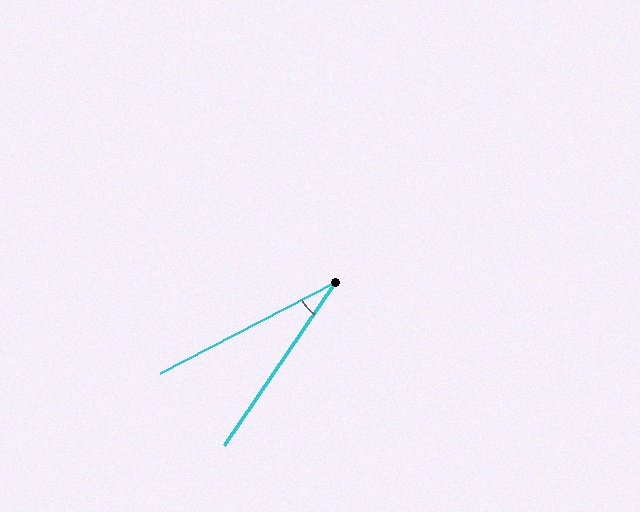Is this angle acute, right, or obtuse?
It is acute.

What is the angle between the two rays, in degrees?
Approximately 28 degrees.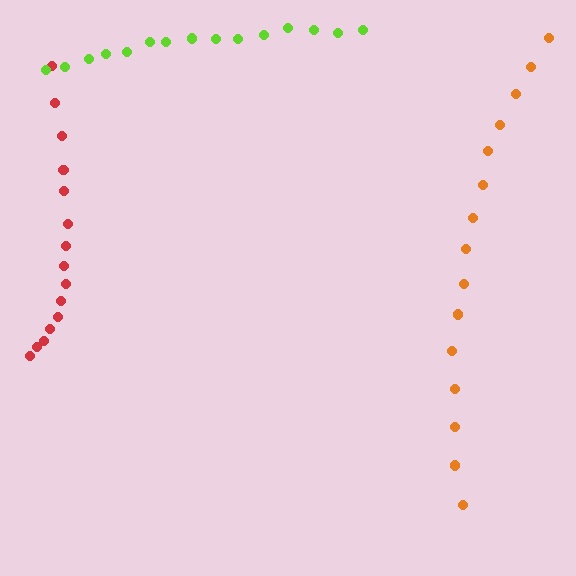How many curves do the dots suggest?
There are 3 distinct paths.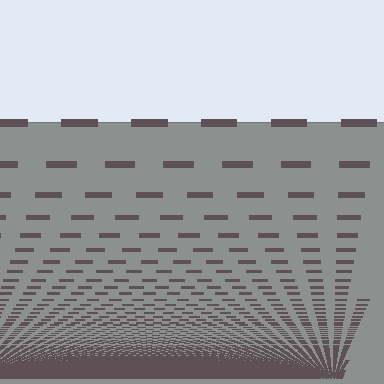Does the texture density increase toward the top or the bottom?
Density increases toward the bottom.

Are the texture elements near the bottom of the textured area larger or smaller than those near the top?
Smaller. The gradient is inverted — elements near the bottom are smaller and denser.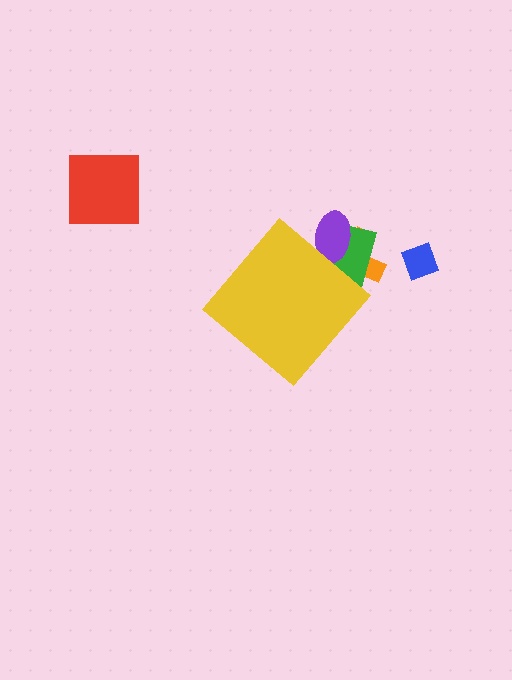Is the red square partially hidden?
No, the red square is fully visible.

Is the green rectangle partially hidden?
Yes, the green rectangle is partially hidden behind the yellow diamond.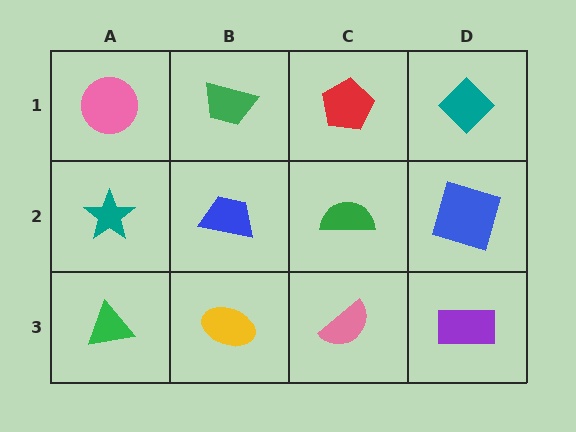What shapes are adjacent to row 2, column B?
A green trapezoid (row 1, column B), a yellow ellipse (row 3, column B), a teal star (row 2, column A), a green semicircle (row 2, column C).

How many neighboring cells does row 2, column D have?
3.